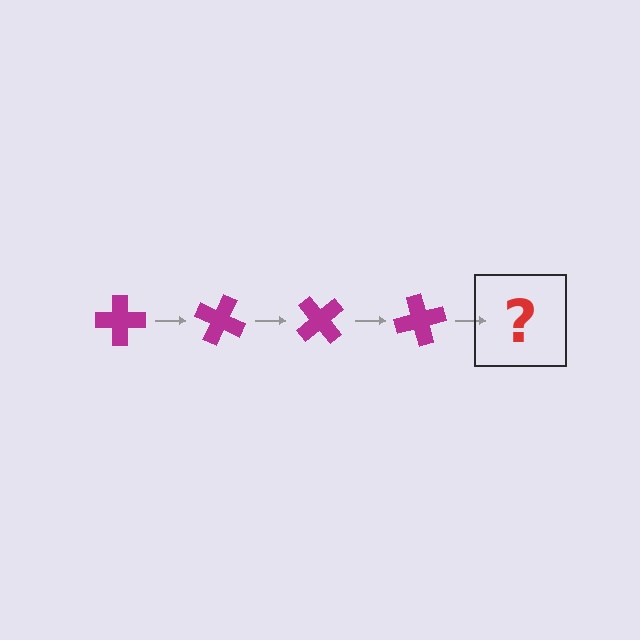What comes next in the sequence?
The next element should be a magenta cross rotated 100 degrees.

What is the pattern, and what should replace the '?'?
The pattern is that the cross rotates 25 degrees each step. The '?' should be a magenta cross rotated 100 degrees.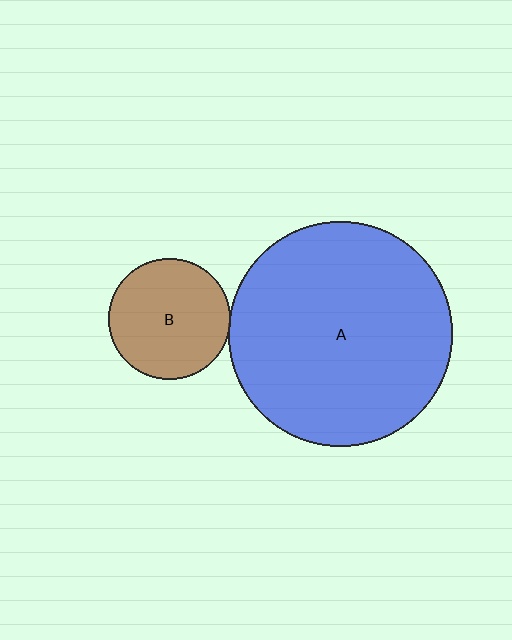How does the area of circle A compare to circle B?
Approximately 3.4 times.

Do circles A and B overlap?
Yes.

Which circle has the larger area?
Circle A (blue).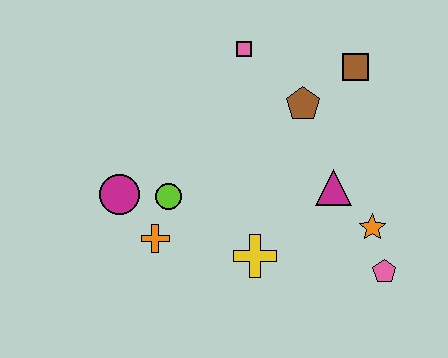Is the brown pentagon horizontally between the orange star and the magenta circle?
Yes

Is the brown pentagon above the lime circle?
Yes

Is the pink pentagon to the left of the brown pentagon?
No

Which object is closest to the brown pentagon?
The brown square is closest to the brown pentagon.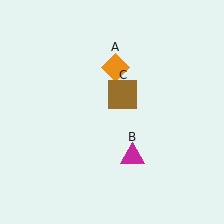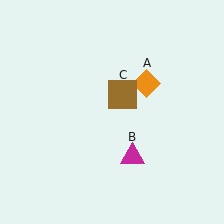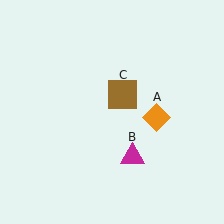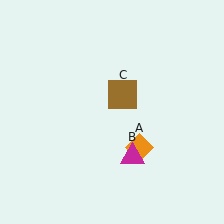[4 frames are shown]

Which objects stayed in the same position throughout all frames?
Magenta triangle (object B) and brown square (object C) remained stationary.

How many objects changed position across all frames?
1 object changed position: orange diamond (object A).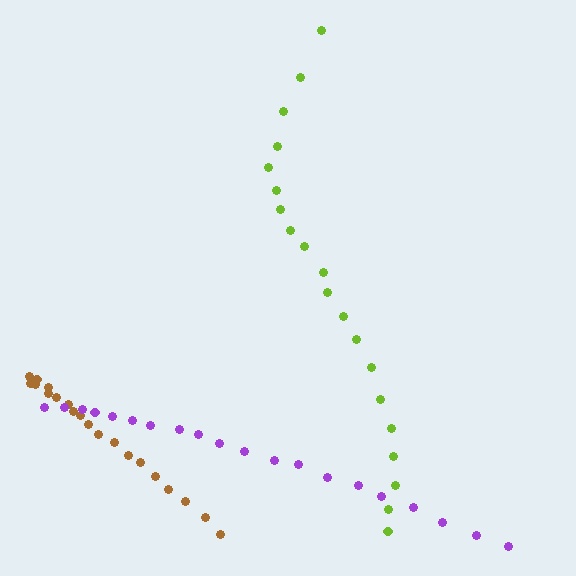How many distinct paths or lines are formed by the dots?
There are 3 distinct paths.